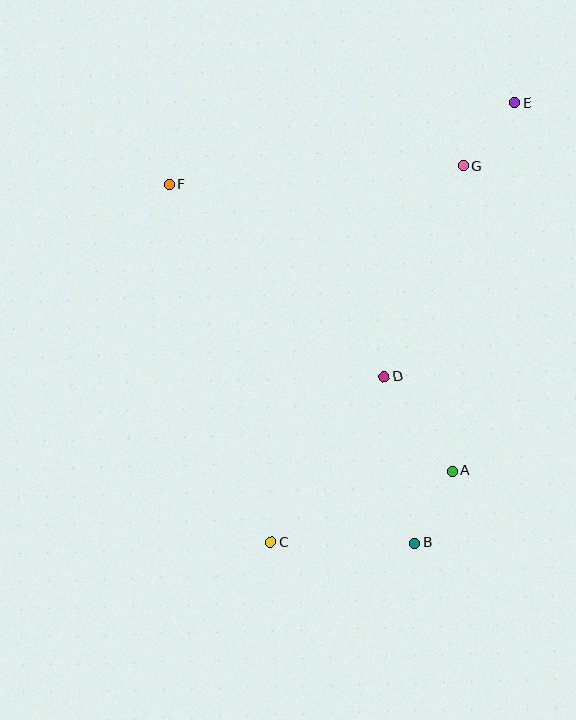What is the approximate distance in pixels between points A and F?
The distance between A and F is approximately 402 pixels.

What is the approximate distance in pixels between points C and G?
The distance between C and G is approximately 423 pixels.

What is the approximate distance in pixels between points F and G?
The distance between F and G is approximately 294 pixels.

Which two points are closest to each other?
Points A and B are closest to each other.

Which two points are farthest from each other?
Points C and E are farthest from each other.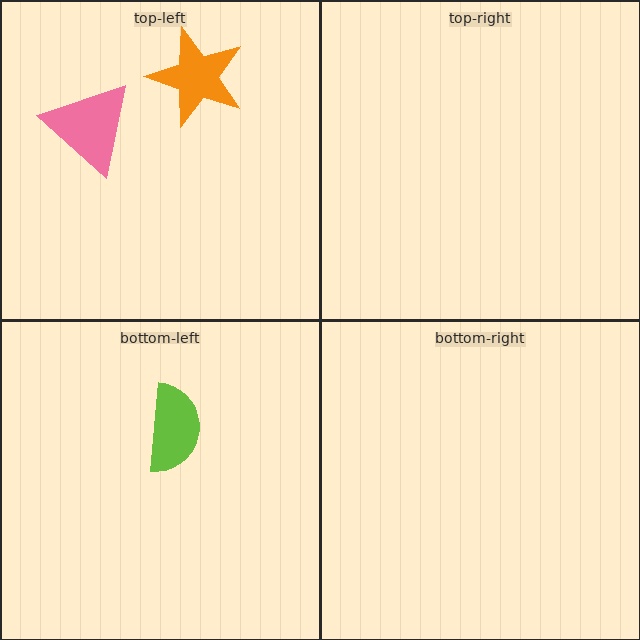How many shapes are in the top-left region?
2.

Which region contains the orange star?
The top-left region.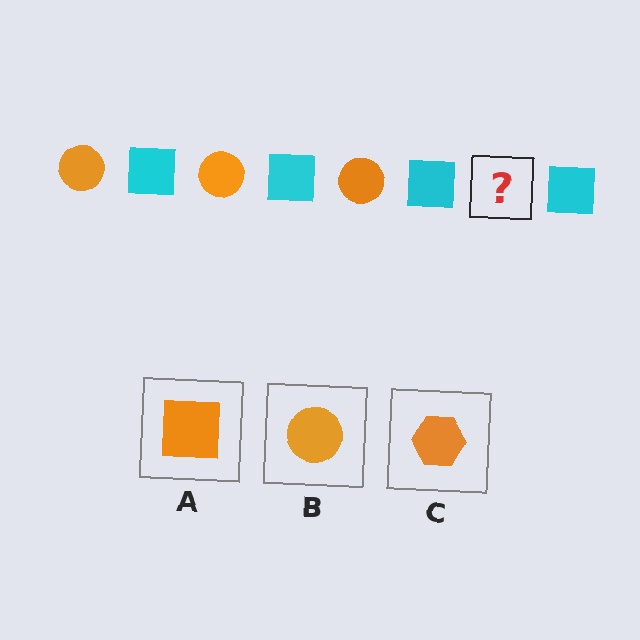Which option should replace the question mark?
Option B.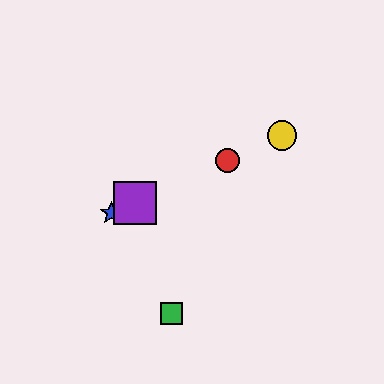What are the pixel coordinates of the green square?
The green square is at (172, 314).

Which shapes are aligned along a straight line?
The red circle, the blue star, the yellow circle, the purple square are aligned along a straight line.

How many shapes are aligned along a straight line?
4 shapes (the red circle, the blue star, the yellow circle, the purple square) are aligned along a straight line.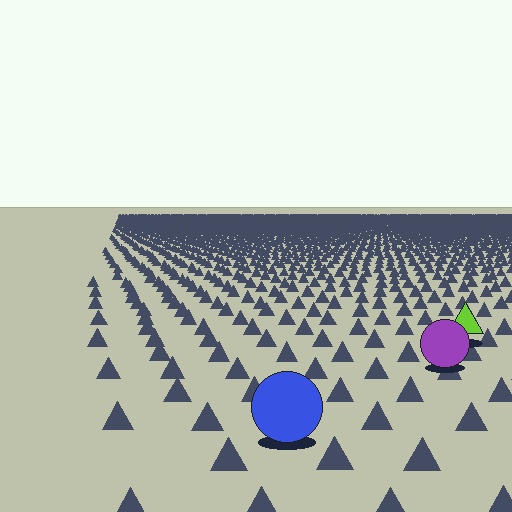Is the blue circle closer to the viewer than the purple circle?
Yes. The blue circle is closer — you can tell from the texture gradient: the ground texture is coarser near it.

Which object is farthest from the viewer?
The lime triangle is farthest from the viewer. It appears smaller and the ground texture around it is denser.